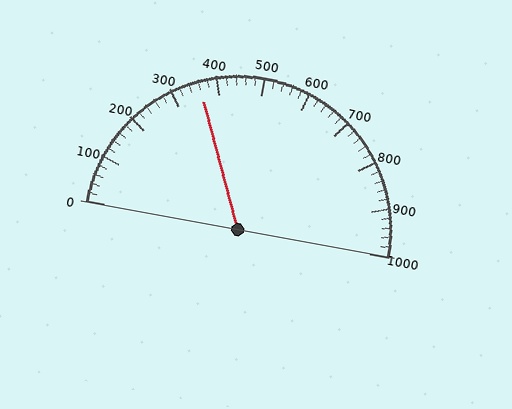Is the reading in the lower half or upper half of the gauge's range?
The reading is in the lower half of the range (0 to 1000).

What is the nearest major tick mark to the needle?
The nearest major tick mark is 400.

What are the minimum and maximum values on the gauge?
The gauge ranges from 0 to 1000.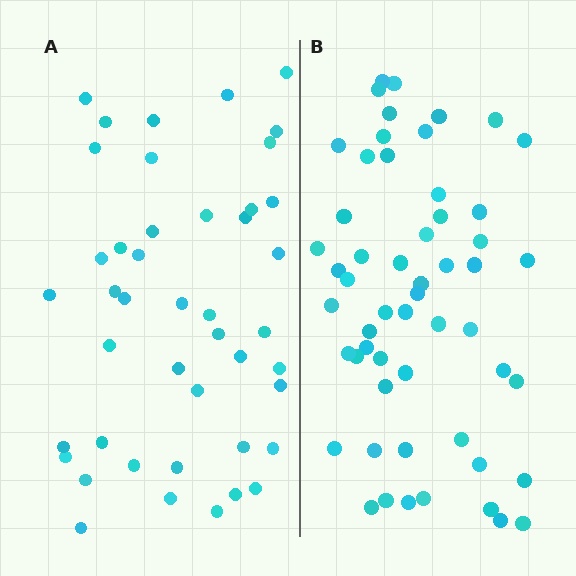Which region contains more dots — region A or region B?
Region B (the right region) has more dots.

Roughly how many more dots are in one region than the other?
Region B has roughly 12 or so more dots than region A.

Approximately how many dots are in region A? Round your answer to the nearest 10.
About 40 dots. (The exact count is 44, which rounds to 40.)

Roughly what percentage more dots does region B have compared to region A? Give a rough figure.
About 25% more.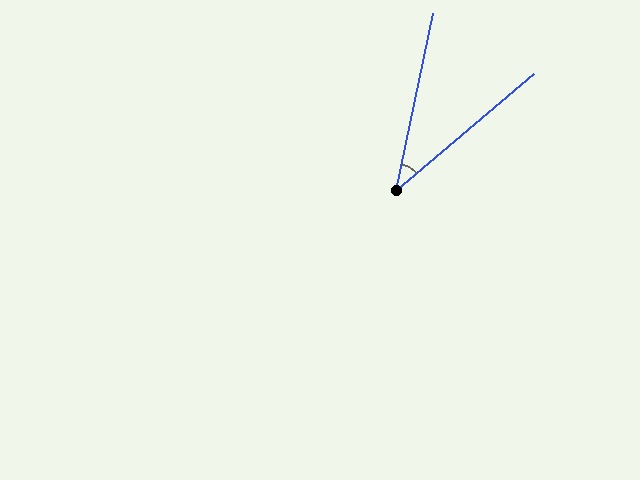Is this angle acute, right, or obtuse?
It is acute.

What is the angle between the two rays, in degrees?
Approximately 38 degrees.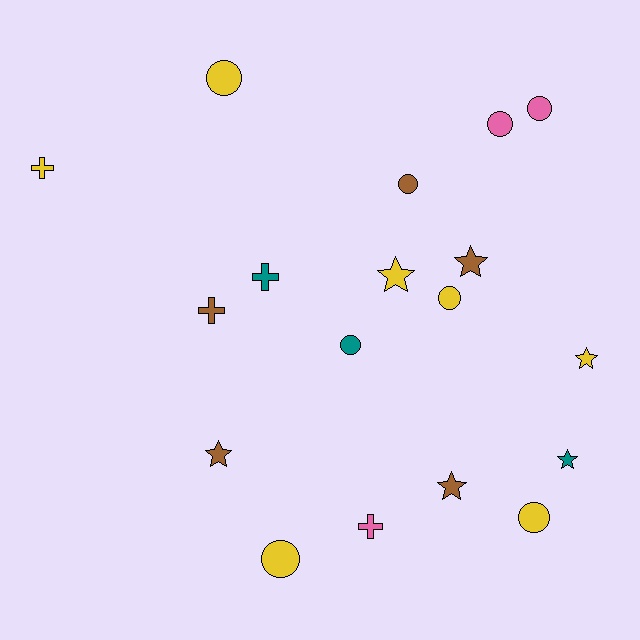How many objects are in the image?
There are 18 objects.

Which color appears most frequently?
Yellow, with 7 objects.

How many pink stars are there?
There are no pink stars.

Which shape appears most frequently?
Circle, with 8 objects.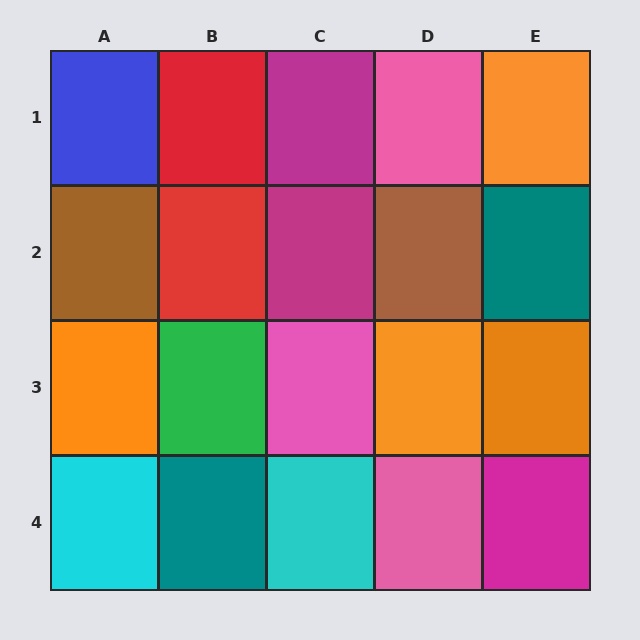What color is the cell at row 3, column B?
Green.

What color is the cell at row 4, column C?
Cyan.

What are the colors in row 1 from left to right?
Blue, red, magenta, pink, orange.